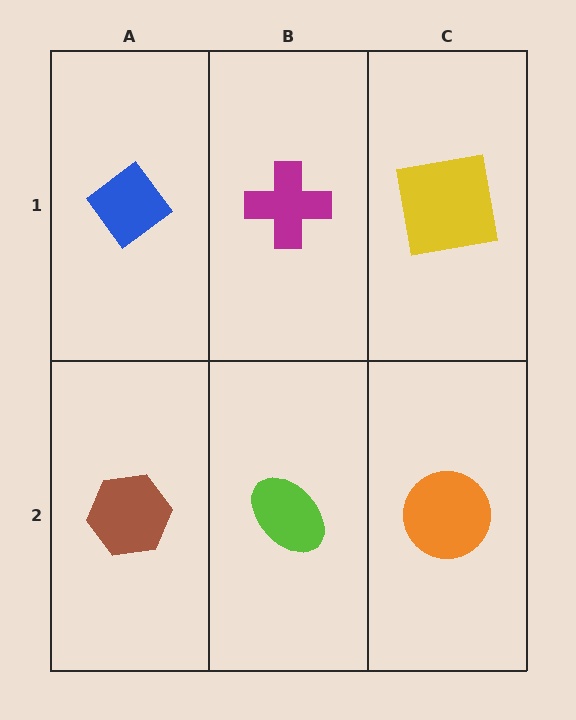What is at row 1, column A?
A blue diamond.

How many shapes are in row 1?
3 shapes.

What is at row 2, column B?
A lime ellipse.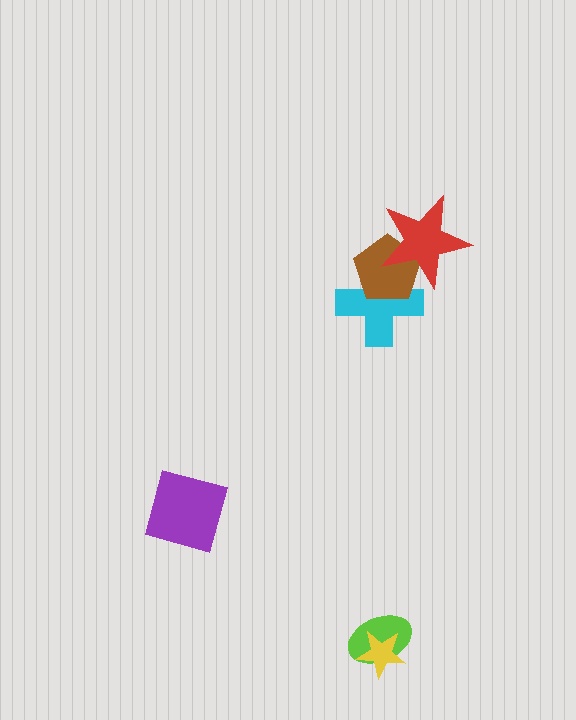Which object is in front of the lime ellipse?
The yellow star is in front of the lime ellipse.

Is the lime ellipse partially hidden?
Yes, it is partially covered by another shape.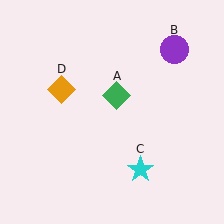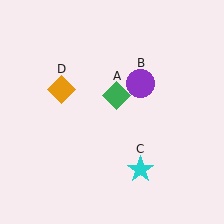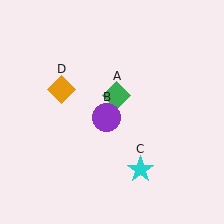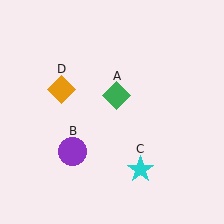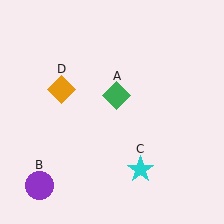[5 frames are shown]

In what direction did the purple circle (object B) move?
The purple circle (object B) moved down and to the left.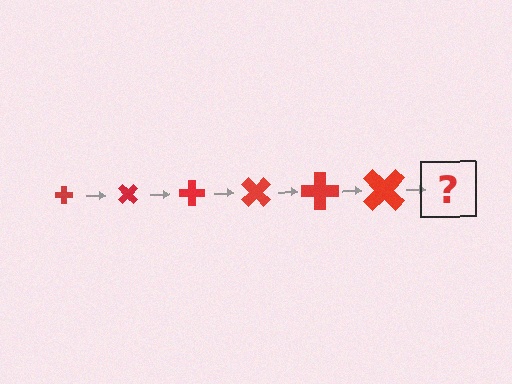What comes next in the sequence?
The next element should be a cross, larger than the previous one and rotated 270 degrees from the start.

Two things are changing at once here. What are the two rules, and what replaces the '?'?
The two rules are that the cross grows larger each step and it rotates 45 degrees each step. The '?' should be a cross, larger than the previous one and rotated 270 degrees from the start.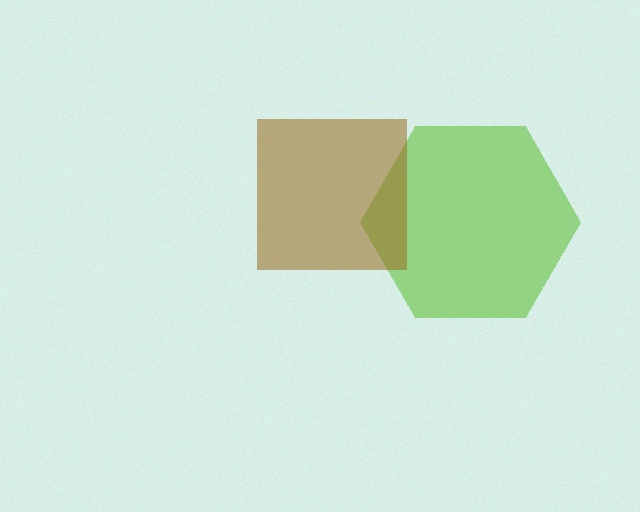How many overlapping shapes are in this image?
There are 2 overlapping shapes in the image.